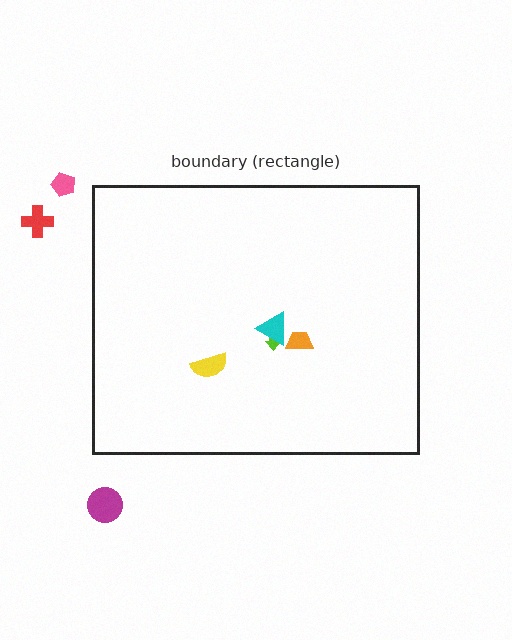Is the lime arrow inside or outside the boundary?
Inside.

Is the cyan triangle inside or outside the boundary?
Inside.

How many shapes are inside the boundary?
4 inside, 3 outside.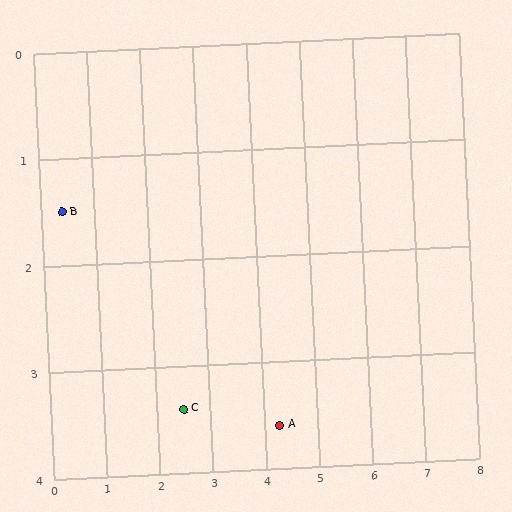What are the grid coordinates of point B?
Point B is at approximately (0.4, 1.5).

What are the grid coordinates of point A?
Point A is at approximately (4.3, 3.6).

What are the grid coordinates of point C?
Point C is at approximately (2.5, 3.4).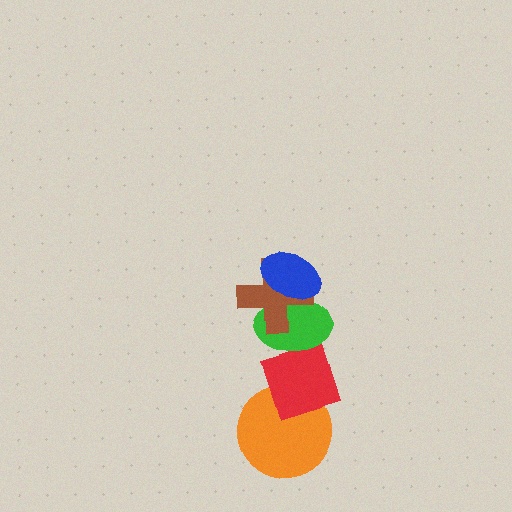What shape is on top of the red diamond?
The green ellipse is on top of the red diamond.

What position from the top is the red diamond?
The red diamond is 4th from the top.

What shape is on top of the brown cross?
The blue ellipse is on top of the brown cross.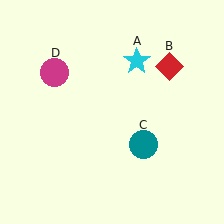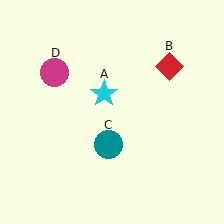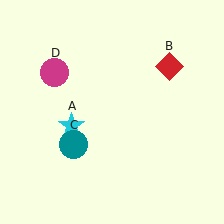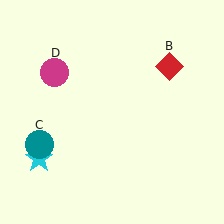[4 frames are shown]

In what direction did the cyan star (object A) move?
The cyan star (object A) moved down and to the left.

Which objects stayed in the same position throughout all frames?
Red diamond (object B) and magenta circle (object D) remained stationary.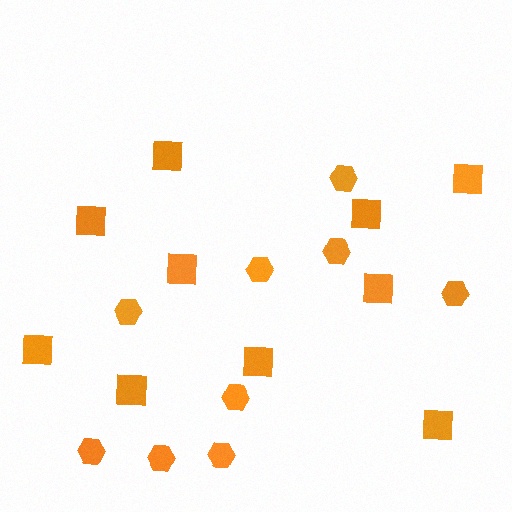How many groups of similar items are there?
There are 2 groups: one group of squares (10) and one group of hexagons (9).